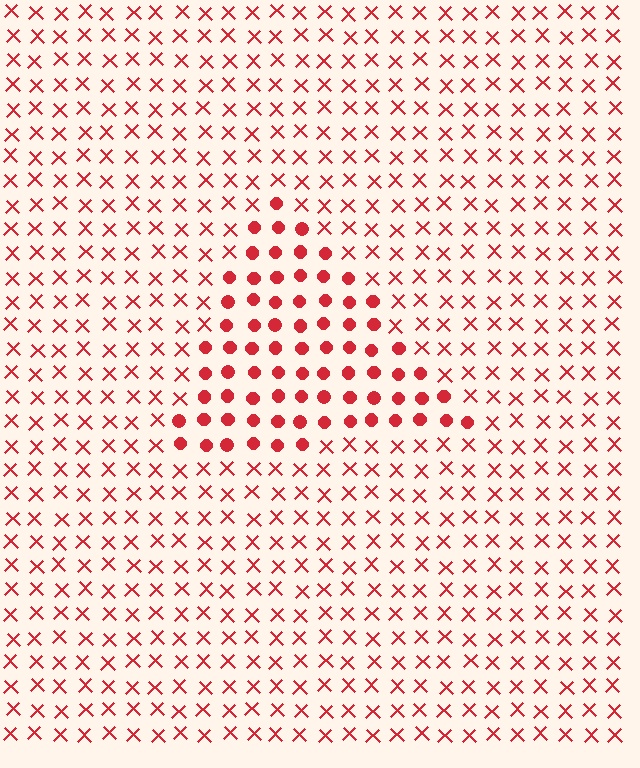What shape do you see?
I see a triangle.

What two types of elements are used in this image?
The image uses circles inside the triangle region and X marks outside it.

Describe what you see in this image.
The image is filled with small red elements arranged in a uniform grid. A triangle-shaped region contains circles, while the surrounding area contains X marks. The boundary is defined purely by the change in element shape.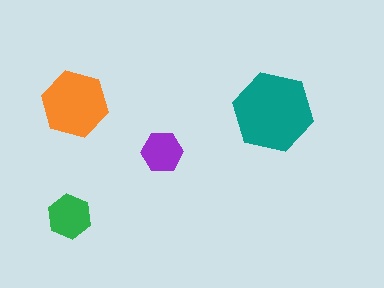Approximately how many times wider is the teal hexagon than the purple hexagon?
About 2 times wider.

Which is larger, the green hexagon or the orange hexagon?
The orange one.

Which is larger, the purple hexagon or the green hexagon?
The green one.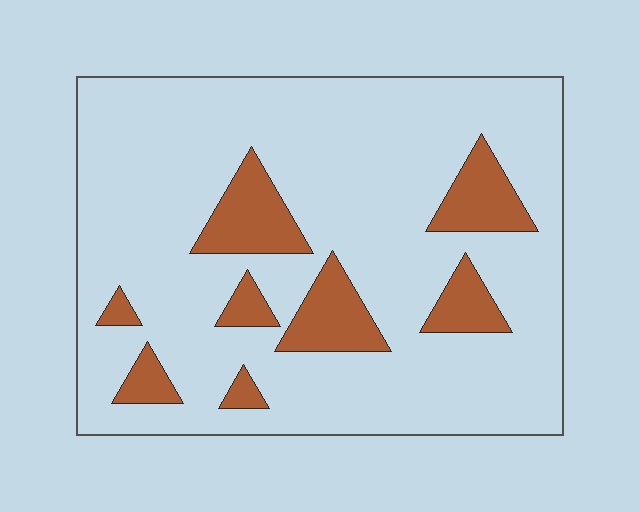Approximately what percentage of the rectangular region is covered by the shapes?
Approximately 15%.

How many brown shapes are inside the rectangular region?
8.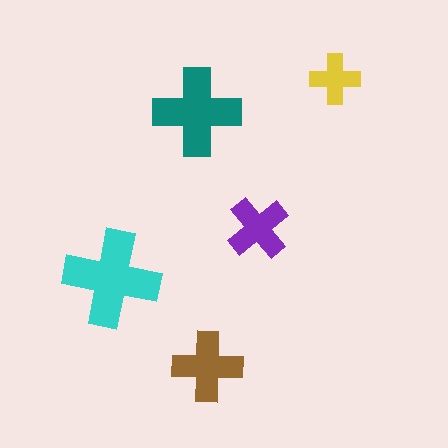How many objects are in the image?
There are 5 objects in the image.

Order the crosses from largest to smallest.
the cyan one, the teal one, the brown one, the purple one, the yellow one.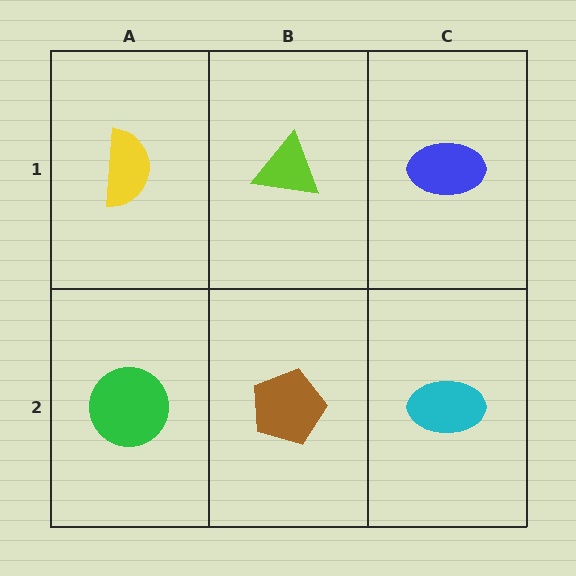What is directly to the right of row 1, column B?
A blue ellipse.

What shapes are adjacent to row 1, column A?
A green circle (row 2, column A), a lime triangle (row 1, column B).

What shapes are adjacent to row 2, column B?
A lime triangle (row 1, column B), a green circle (row 2, column A), a cyan ellipse (row 2, column C).